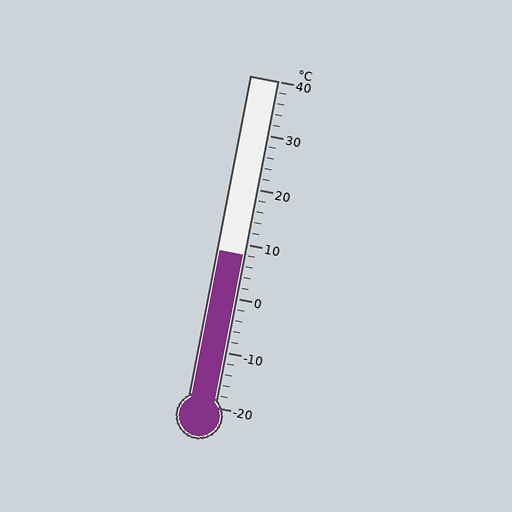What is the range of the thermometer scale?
The thermometer scale ranges from -20°C to 40°C.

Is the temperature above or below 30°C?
The temperature is below 30°C.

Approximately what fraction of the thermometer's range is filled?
The thermometer is filled to approximately 45% of its range.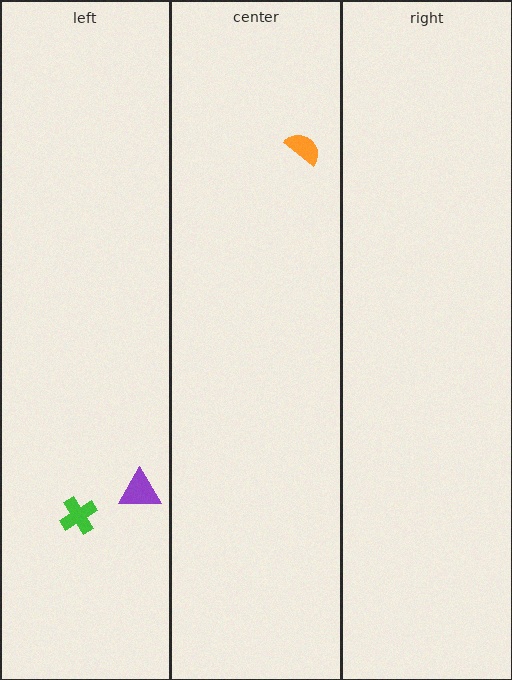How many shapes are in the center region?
1.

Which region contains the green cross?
The left region.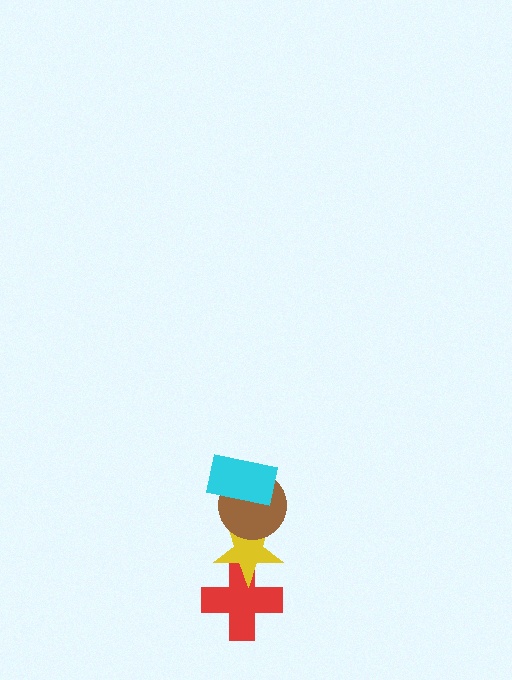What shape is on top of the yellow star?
The brown circle is on top of the yellow star.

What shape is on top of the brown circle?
The cyan rectangle is on top of the brown circle.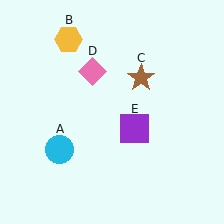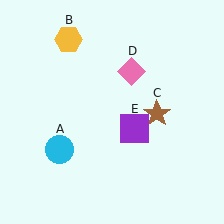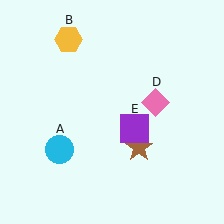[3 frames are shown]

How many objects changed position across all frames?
2 objects changed position: brown star (object C), pink diamond (object D).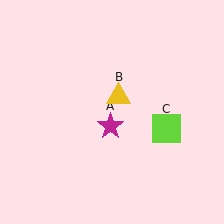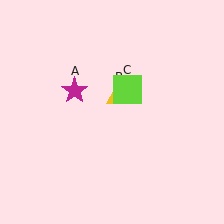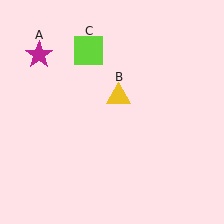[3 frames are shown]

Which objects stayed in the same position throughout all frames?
Yellow triangle (object B) remained stationary.